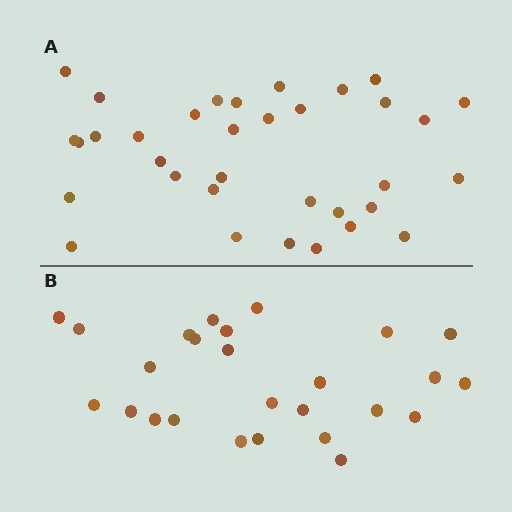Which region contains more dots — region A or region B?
Region A (the top region) has more dots.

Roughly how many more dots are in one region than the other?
Region A has roughly 8 or so more dots than region B.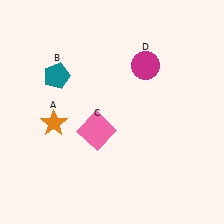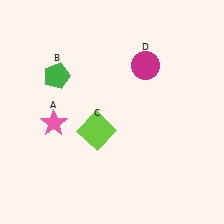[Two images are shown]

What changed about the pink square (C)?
In Image 1, C is pink. In Image 2, it changed to lime.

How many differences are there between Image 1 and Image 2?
There are 3 differences between the two images.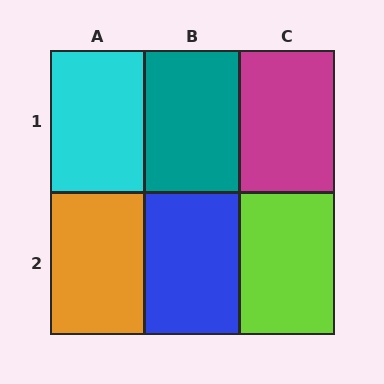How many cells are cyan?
1 cell is cyan.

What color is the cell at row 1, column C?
Magenta.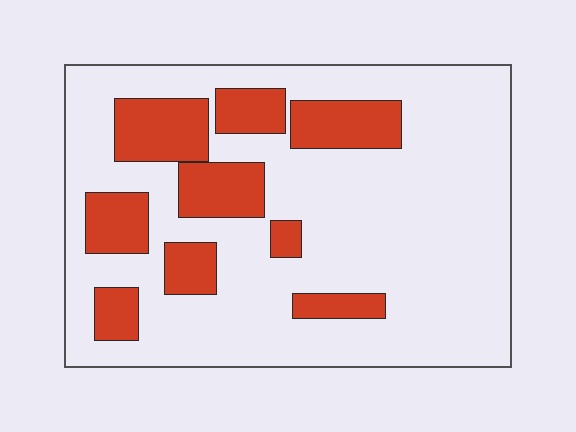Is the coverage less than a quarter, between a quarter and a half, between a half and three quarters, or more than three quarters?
Less than a quarter.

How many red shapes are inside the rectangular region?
9.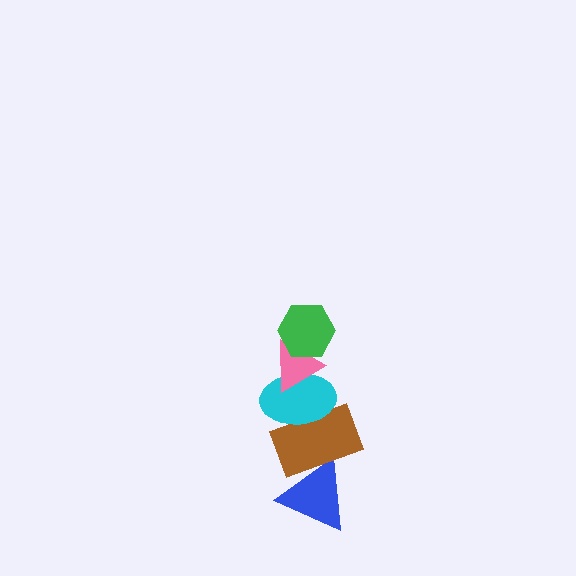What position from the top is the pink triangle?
The pink triangle is 2nd from the top.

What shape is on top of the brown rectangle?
The cyan ellipse is on top of the brown rectangle.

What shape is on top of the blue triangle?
The brown rectangle is on top of the blue triangle.